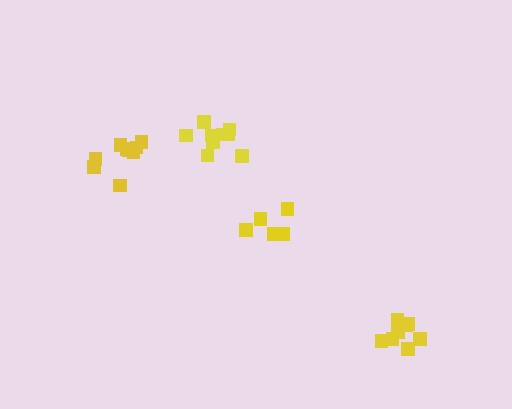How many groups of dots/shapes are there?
There are 4 groups.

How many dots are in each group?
Group 1: 6 dots, Group 2: 9 dots, Group 3: 9 dots, Group 4: 8 dots (32 total).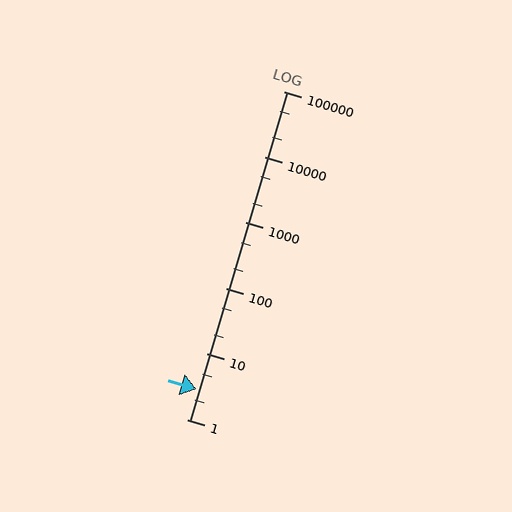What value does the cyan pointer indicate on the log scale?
The pointer indicates approximately 2.9.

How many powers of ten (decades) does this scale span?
The scale spans 5 decades, from 1 to 100000.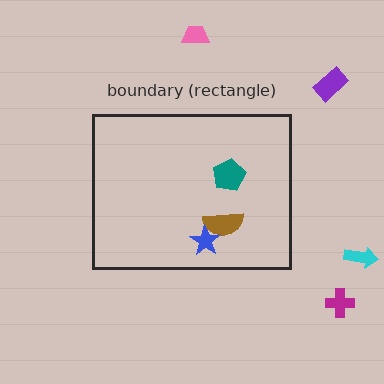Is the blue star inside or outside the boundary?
Inside.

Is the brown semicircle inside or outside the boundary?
Inside.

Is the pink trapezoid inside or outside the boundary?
Outside.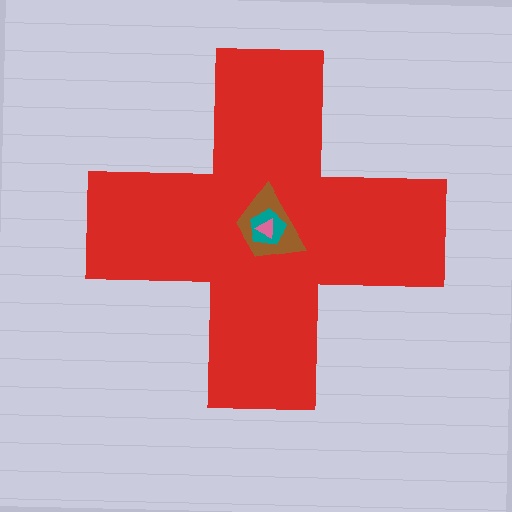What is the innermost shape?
The pink triangle.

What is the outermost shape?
The red cross.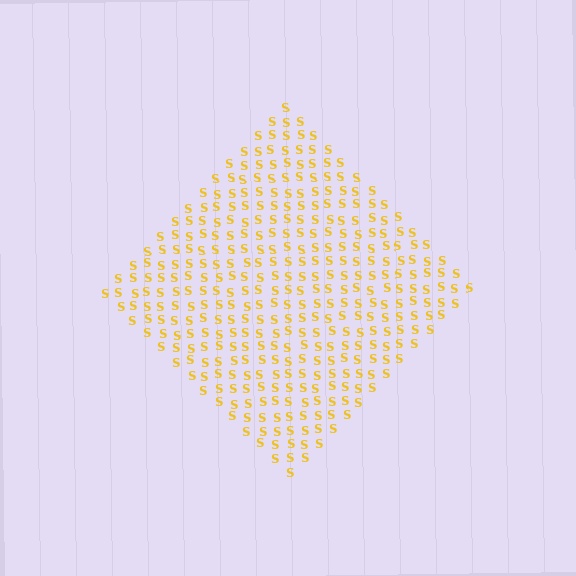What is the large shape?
The large shape is a diamond.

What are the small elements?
The small elements are letter S's.